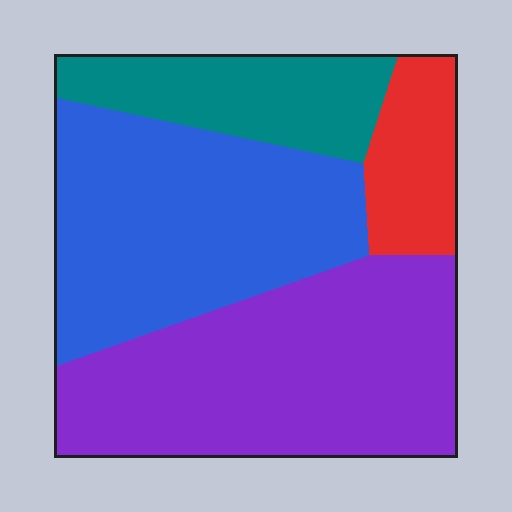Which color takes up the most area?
Purple, at roughly 40%.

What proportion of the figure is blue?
Blue covers roughly 35% of the figure.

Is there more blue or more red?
Blue.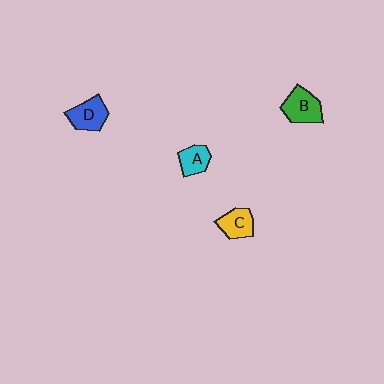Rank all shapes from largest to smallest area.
From largest to smallest: B (green), D (blue), C (yellow), A (cyan).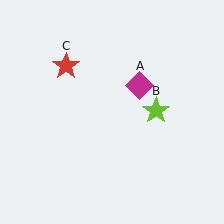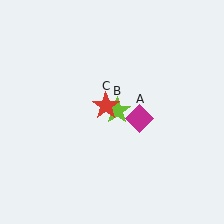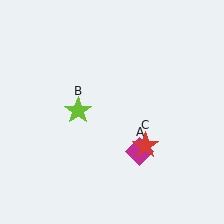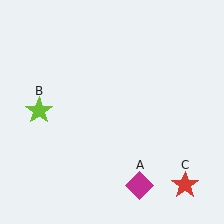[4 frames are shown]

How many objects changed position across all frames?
3 objects changed position: magenta diamond (object A), lime star (object B), red star (object C).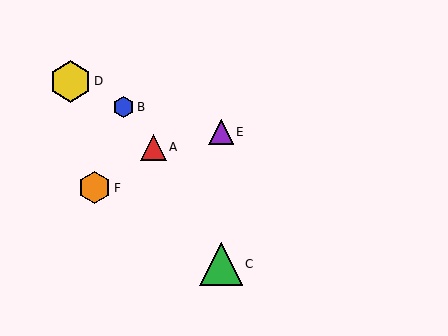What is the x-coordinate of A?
Object A is at x≈154.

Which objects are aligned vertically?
Objects C, E are aligned vertically.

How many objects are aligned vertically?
2 objects (C, E) are aligned vertically.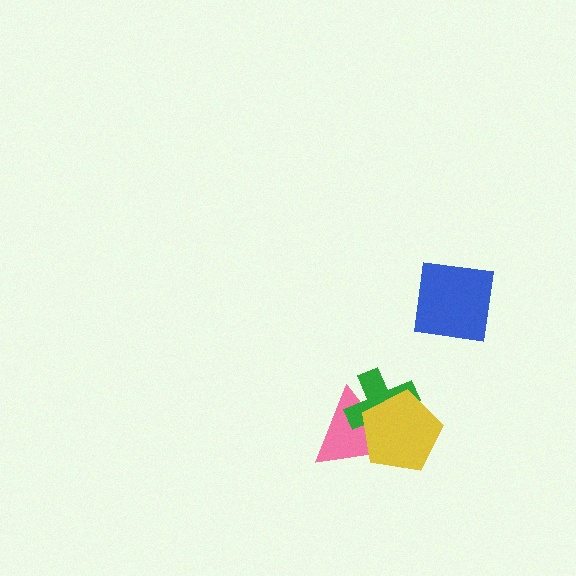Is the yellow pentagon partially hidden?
No, no other shape covers it.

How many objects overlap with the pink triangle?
2 objects overlap with the pink triangle.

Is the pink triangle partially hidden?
Yes, it is partially covered by another shape.